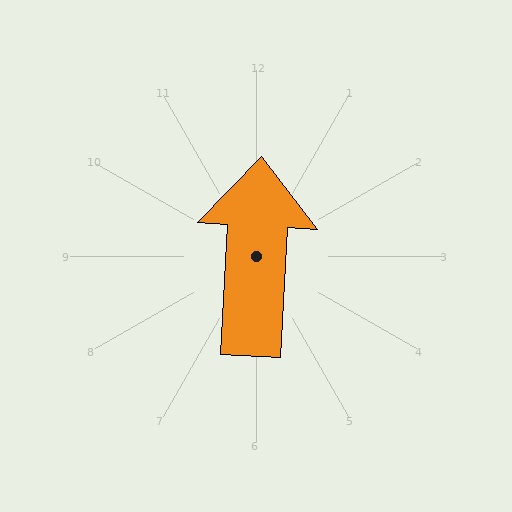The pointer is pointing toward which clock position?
Roughly 12 o'clock.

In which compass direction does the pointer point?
North.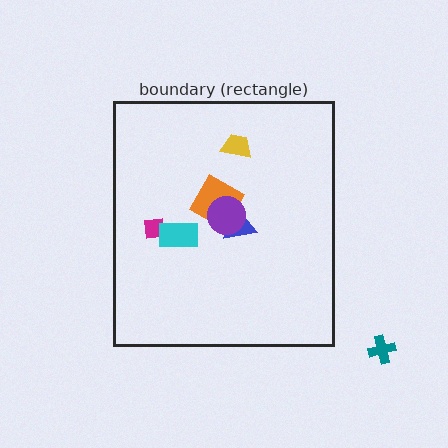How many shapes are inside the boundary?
6 inside, 1 outside.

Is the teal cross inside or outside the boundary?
Outside.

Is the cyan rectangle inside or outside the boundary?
Inside.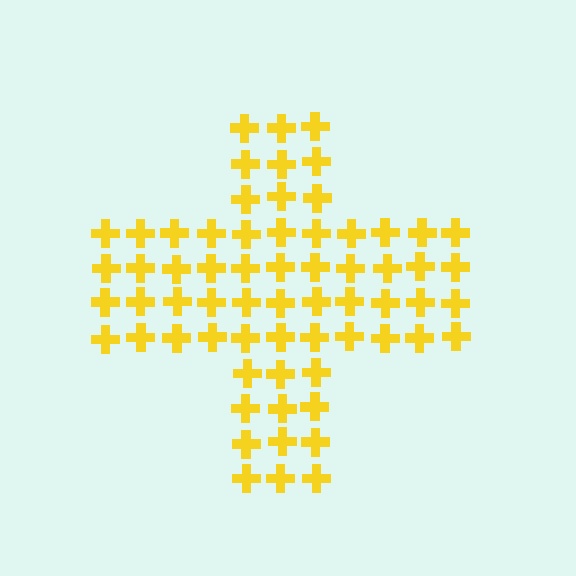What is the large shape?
The large shape is a cross.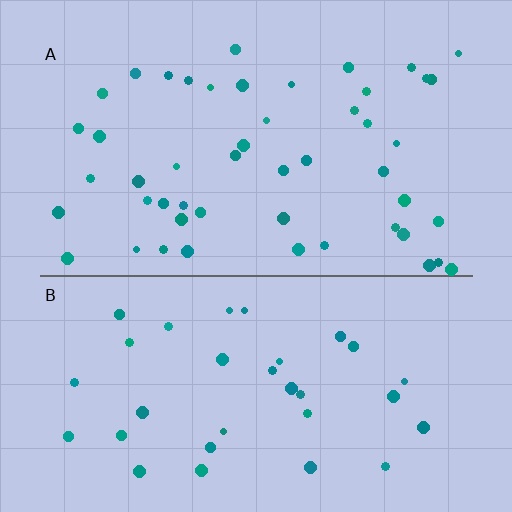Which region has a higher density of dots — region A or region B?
A (the top).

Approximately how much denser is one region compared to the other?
Approximately 1.5× — region A over region B.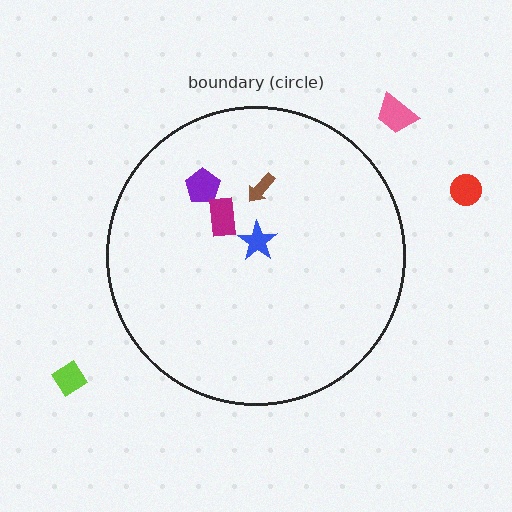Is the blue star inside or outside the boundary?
Inside.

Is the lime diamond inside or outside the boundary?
Outside.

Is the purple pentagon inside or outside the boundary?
Inside.